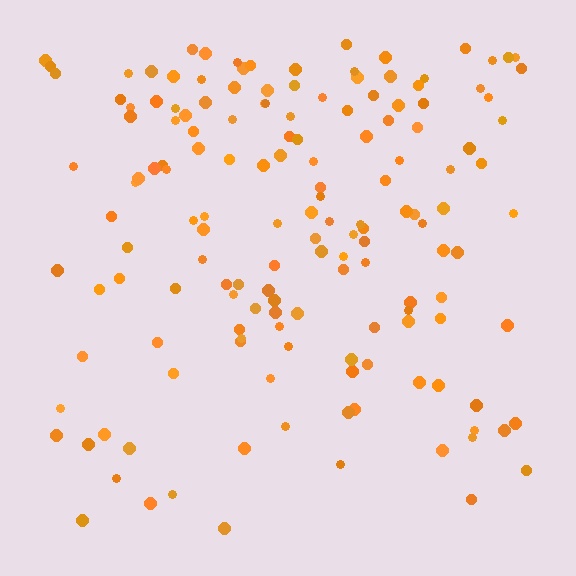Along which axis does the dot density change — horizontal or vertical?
Vertical.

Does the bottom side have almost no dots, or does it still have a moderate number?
Still a moderate number, just noticeably fewer than the top.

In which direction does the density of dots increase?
From bottom to top, with the top side densest.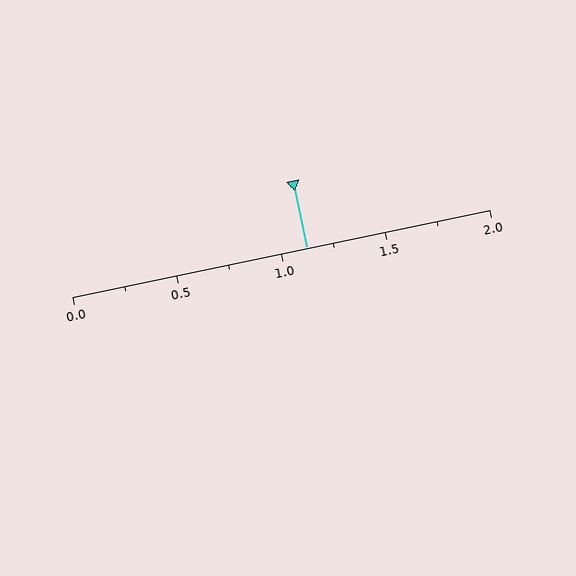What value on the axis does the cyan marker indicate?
The marker indicates approximately 1.12.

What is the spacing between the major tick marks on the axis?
The major ticks are spaced 0.5 apart.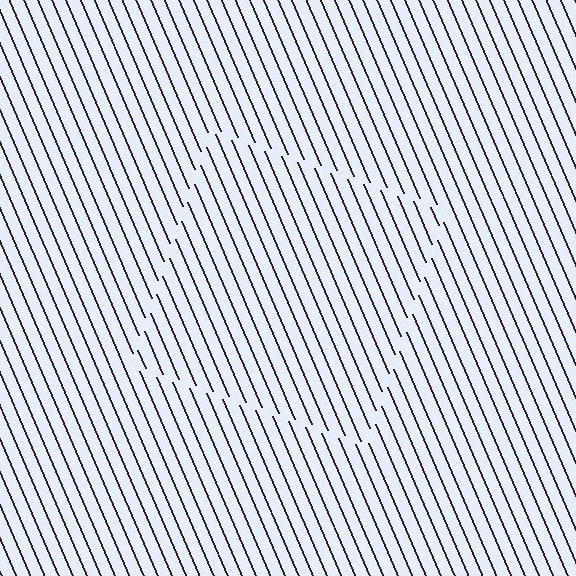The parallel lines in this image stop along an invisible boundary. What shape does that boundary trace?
An illusory square. The interior of the shape contains the same grating, shifted by half a period — the contour is defined by the phase discontinuity where line-ends from the inner and outer gratings abut.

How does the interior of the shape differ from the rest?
The interior of the shape contains the same grating, shifted by half a period — the contour is defined by the phase discontinuity where line-ends from the inner and outer gratings abut.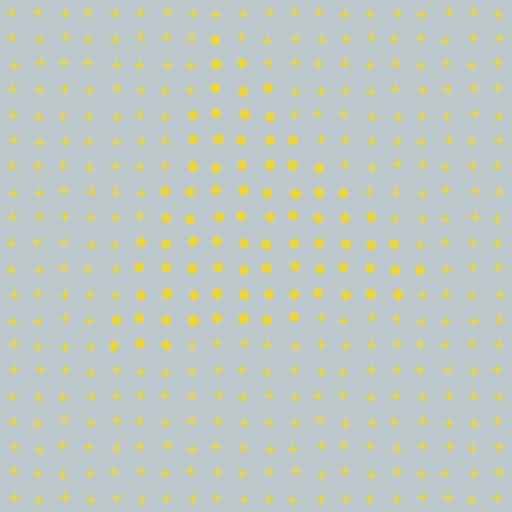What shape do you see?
I see a triangle.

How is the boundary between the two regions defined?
The boundary is defined by a change in element shape: circles inside vs. plus signs outside. All elements share the same color and spacing.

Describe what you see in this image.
The image is filled with small yellow elements arranged in a uniform grid. A triangle-shaped region contains circles, while the surrounding area contains plus signs. The boundary is defined purely by the change in element shape.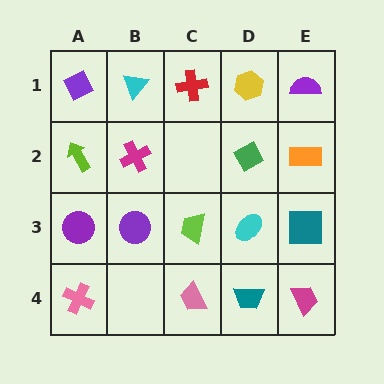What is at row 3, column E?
A teal square.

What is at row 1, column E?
A purple semicircle.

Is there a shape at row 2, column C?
No, that cell is empty.